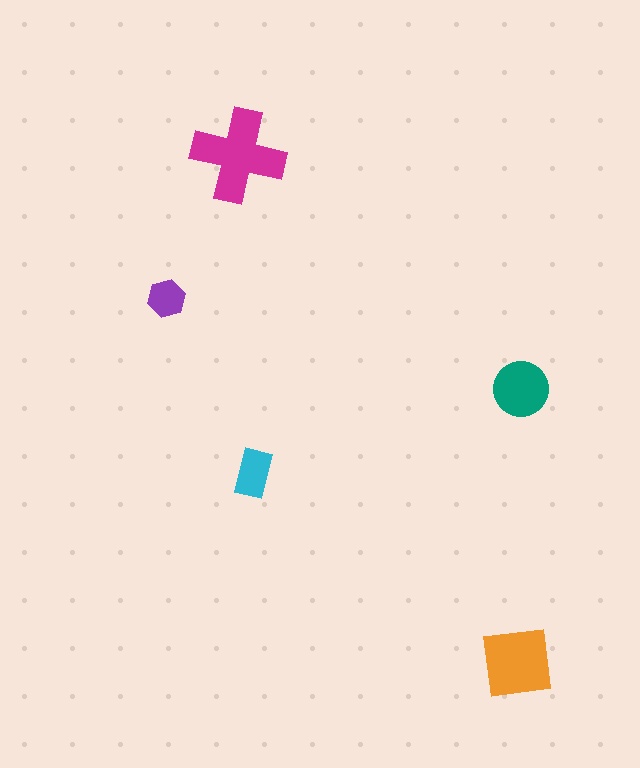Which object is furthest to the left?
The purple hexagon is leftmost.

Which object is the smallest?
The purple hexagon.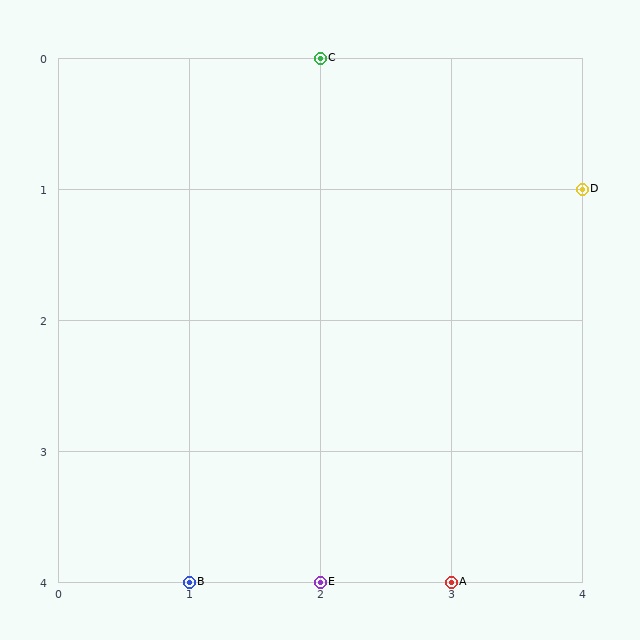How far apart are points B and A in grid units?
Points B and A are 2 columns apart.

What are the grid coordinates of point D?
Point D is at grid coordinates (4, 1).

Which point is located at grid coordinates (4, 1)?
Point D is at (4, 1).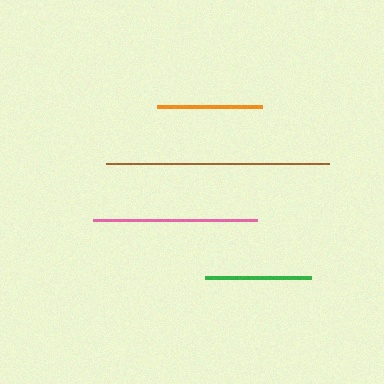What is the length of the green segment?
The green segment is approximately 106 pixels long.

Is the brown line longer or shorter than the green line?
The brown line is longer than the green line.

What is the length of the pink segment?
The pink segment is approximately 164 pixels long.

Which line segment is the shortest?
The orange line is the shortest at approximately 105 pixels.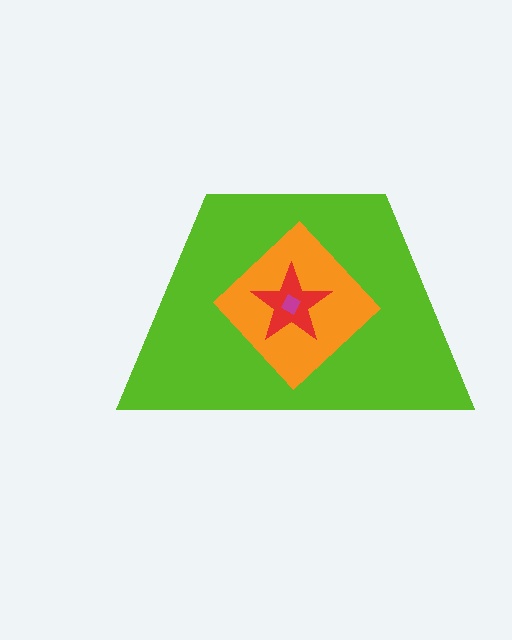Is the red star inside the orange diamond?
Yes.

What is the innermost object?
The magenta diamond.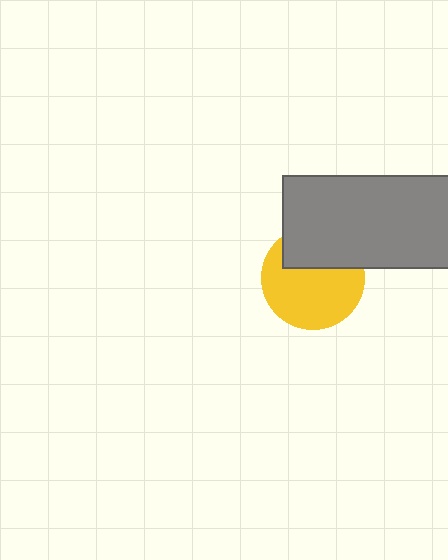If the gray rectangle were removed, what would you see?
You would see the complete yellow circle.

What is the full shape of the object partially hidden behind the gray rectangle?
The partially hidden object is a yellow circle.